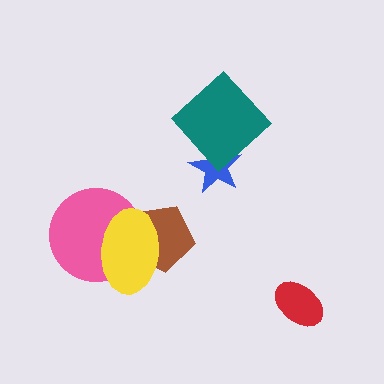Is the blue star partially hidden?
Yes, it is partially covered by another shape.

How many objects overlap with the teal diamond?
1 object overlaps with the teal diamond.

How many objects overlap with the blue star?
1 object overlaps with the blue star.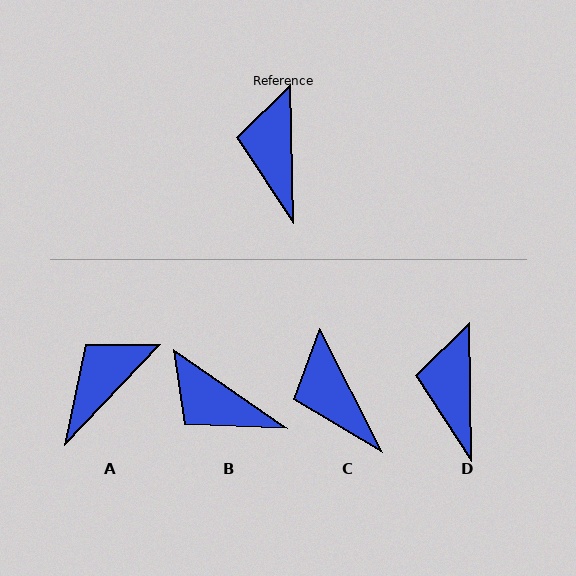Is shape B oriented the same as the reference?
No, it is off by about 55 degrees.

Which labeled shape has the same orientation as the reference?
D.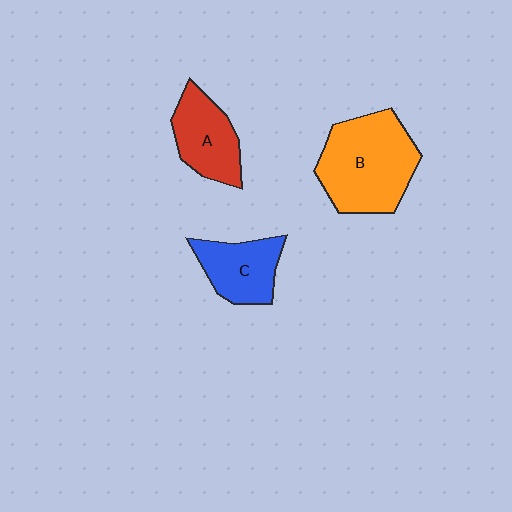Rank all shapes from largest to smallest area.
From largest to smallest: B (orange), A (red), C (blue).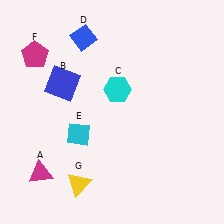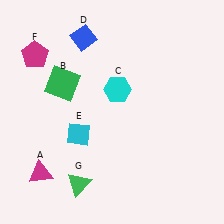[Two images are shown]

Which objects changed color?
B changed from blue to green. G changed from yellow to green.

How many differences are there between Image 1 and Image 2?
There are 2 differences between the two images.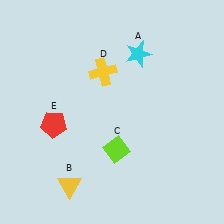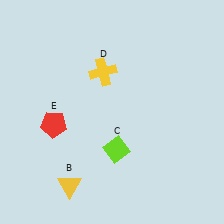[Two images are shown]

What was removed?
The cyan star (A) was removed in Image 2.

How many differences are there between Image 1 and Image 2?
There is 1 difference between the two images.